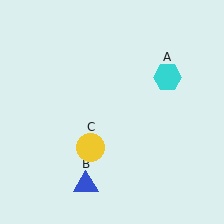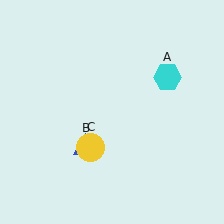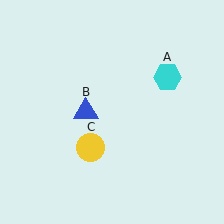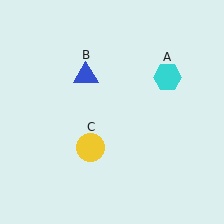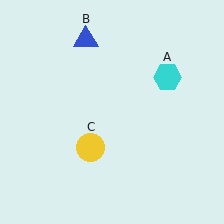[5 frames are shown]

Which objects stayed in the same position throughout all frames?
Cyan hexagon (object A) and yellow circle (object C) remained stationary.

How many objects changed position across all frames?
1 object changed position: blue triangle (object B).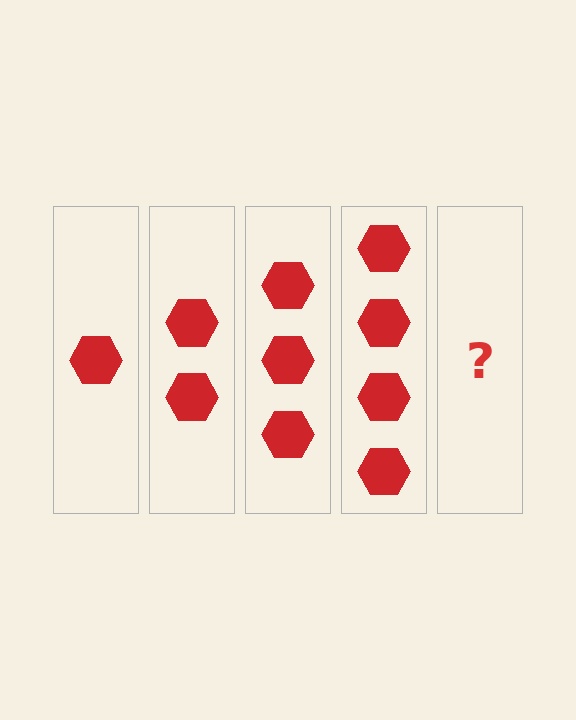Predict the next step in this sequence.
The next step is 5 hexagons.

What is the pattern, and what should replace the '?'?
The pattern is that each step adds one more hexagon. The '?' should be 5 hexagons.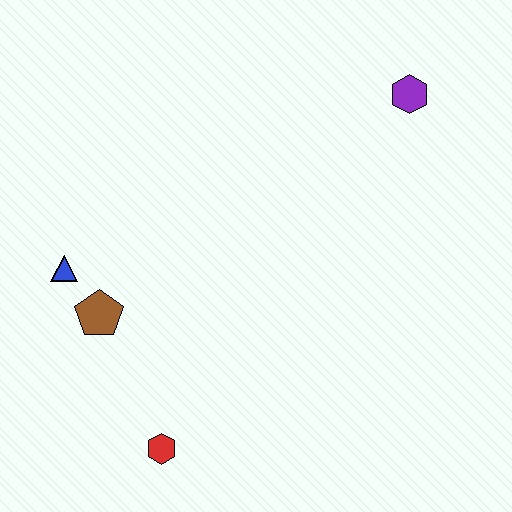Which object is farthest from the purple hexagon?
The red hexagon is farthest from the purple hexagon.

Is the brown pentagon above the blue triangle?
No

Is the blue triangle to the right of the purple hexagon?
No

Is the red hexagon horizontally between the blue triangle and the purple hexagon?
Yes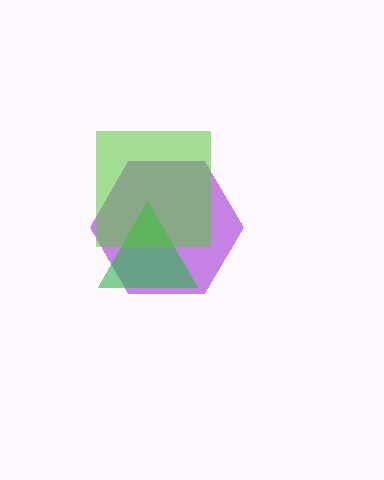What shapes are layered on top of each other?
The layered shapes are: a purple hexagon, a green triangle, a lime square.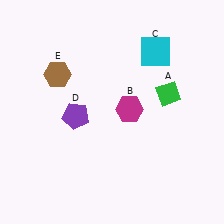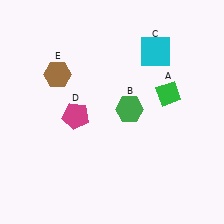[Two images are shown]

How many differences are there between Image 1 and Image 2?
There are 2 differences between the two images.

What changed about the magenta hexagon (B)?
In Image 1, B is magenta. In Image 2, it changed to green.